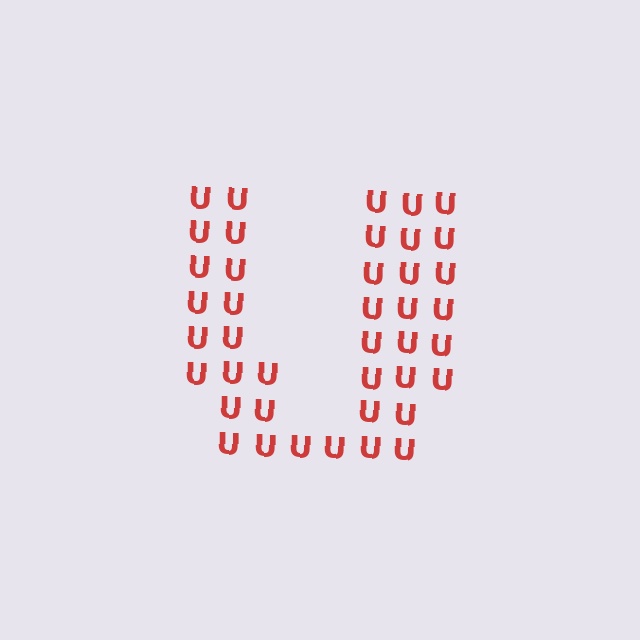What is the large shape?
The large shape is the letter U.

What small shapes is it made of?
It is made of small letter U's.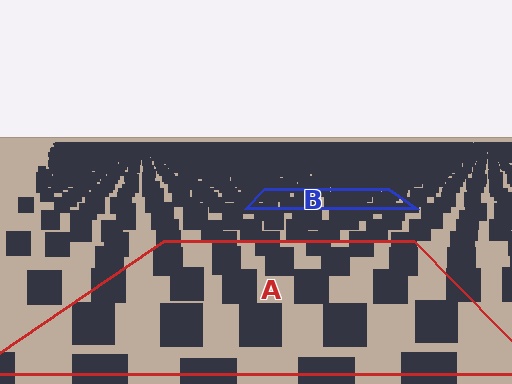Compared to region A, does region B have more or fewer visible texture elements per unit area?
Region B has more texture elements per unit area — they are packed more densely because it is farther away.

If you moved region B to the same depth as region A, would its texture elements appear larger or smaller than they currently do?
They would appear larger. At a closer depth, the same texture elements are projected at a bigger on-screen size.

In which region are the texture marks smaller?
The texture marks are smaller in region B, because it is farther away.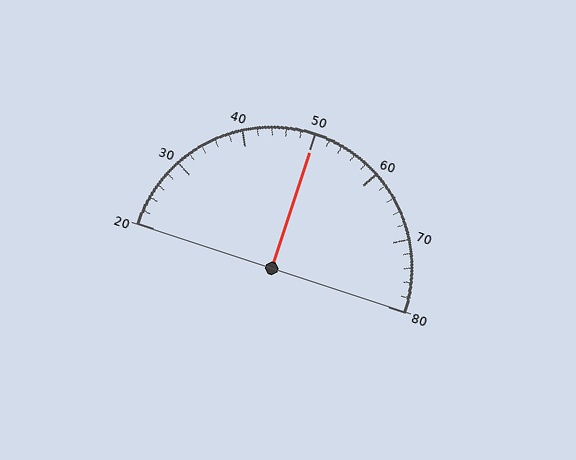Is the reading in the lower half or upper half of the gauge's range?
The reading is in the upper half of the range (20 to 80).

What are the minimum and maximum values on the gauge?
The gauge ranges from 20 to 80.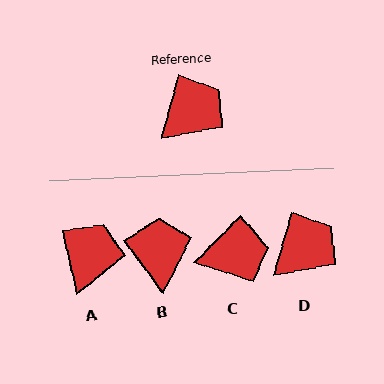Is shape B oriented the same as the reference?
No, it is off by about 53 degrees.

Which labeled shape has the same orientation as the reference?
D.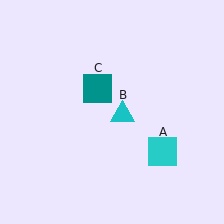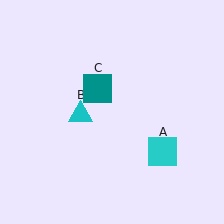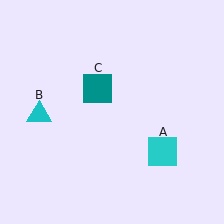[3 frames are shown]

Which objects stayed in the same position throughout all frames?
Cyan square (object A) and teal square (object C) remained stationary.